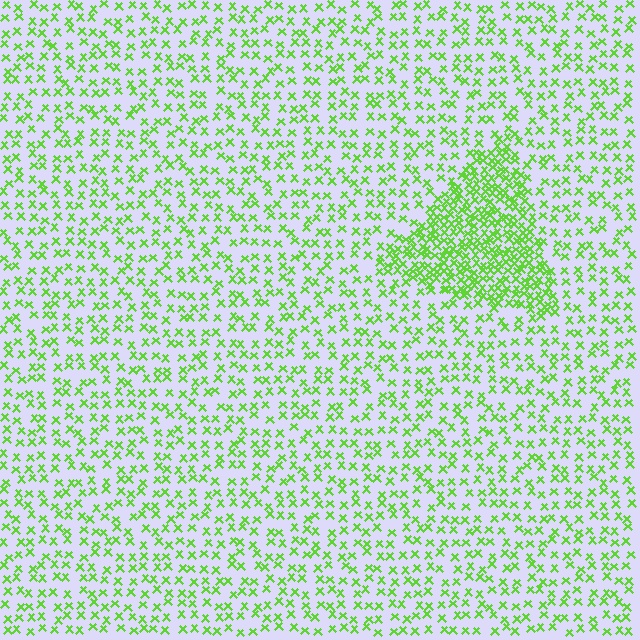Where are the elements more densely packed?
The elements are more densely packed inside the triangle boundary.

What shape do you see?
I see a triangle.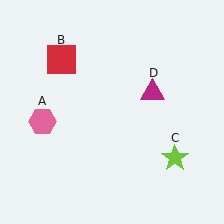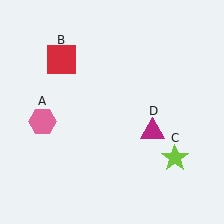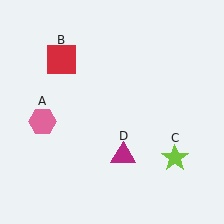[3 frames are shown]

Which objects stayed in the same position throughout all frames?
Pink hexagon (object A) and red square (object B) and lime star (object C) remained stationary.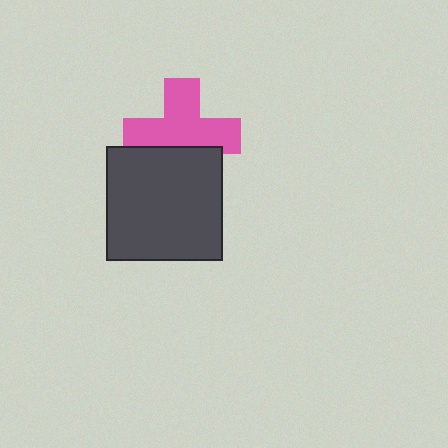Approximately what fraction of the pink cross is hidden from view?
Roughly 32% of the pink cross is hidden behind the dark gray rectangle.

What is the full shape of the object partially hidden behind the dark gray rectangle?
The partially hidden object is a pink cross.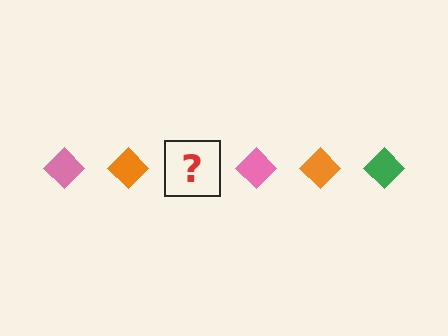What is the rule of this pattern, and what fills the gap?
The rule is that the pattern cycles through pink, orange, green diamonds. The gap should be filled with a green diamond.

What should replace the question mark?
The question mark should be replaced with a green diamond.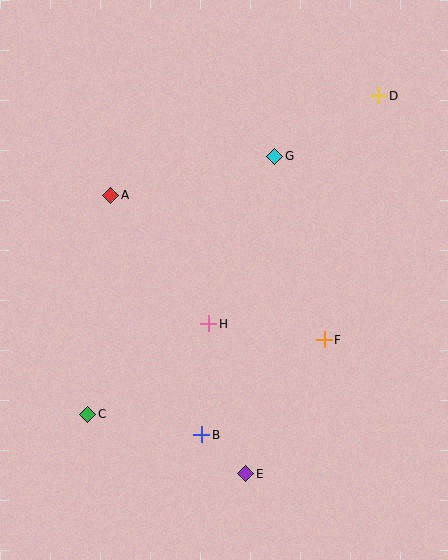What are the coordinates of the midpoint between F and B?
The midpoint between F and B is at (263, 387).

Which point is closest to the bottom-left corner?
Point C is closest to the bottom-left corner.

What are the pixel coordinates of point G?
Point G is at (275, 156).